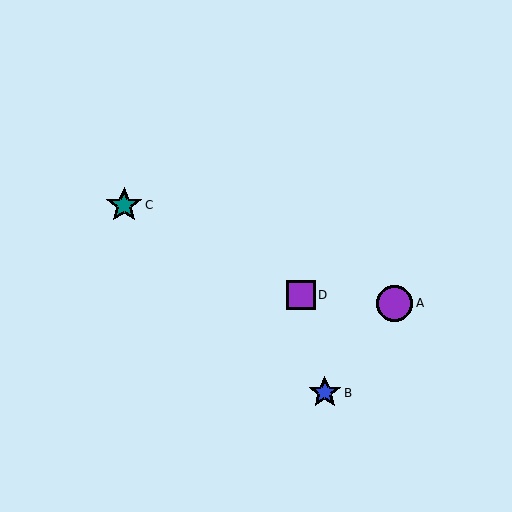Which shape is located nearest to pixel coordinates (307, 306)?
The purple square (labeled D) at (301, 295) is nearest to that location.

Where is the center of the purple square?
The center of the purple square is at (301, 295).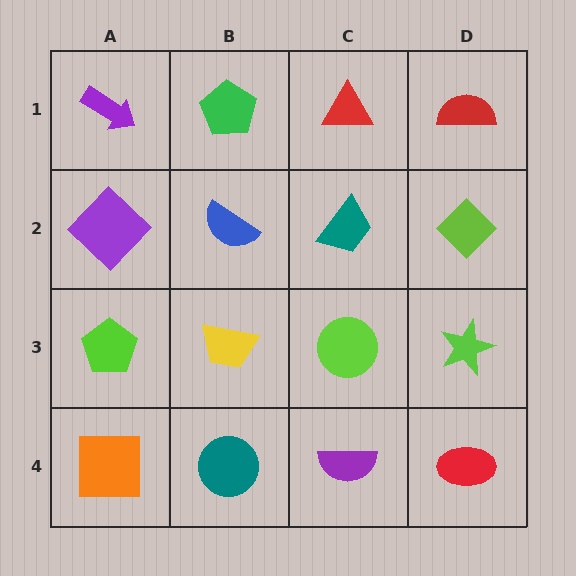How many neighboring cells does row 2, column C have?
4.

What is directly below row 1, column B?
A blue semicircle.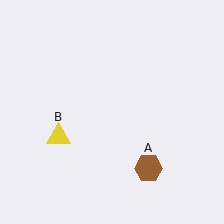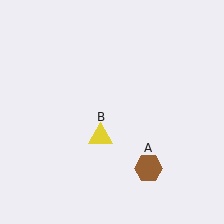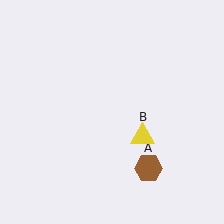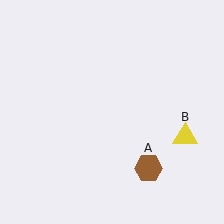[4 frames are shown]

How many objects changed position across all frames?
1 object changed position: yellow triangle (object B).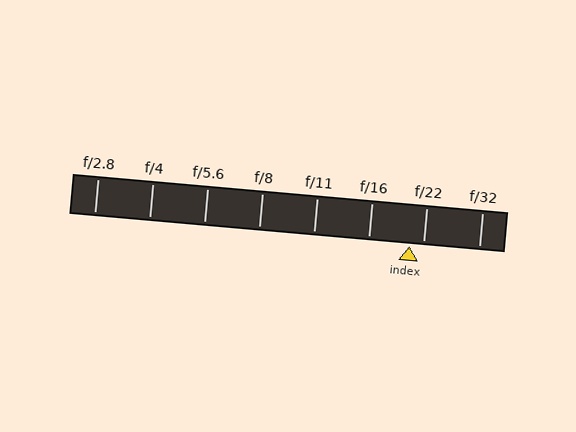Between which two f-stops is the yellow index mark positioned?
The index mark is between f/16 and f/22.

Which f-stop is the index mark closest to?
The index mark is closest to f/22.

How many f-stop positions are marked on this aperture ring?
There are 8 f-stop positions marked.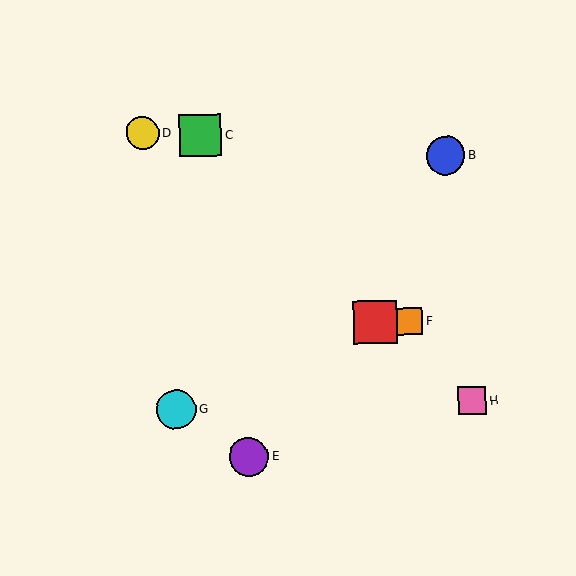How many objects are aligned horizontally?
2 objects (A, F) are aligned horizontally.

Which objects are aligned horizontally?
Objects A, F are aligned horizontally.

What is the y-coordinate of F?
Object F is at y≈321.